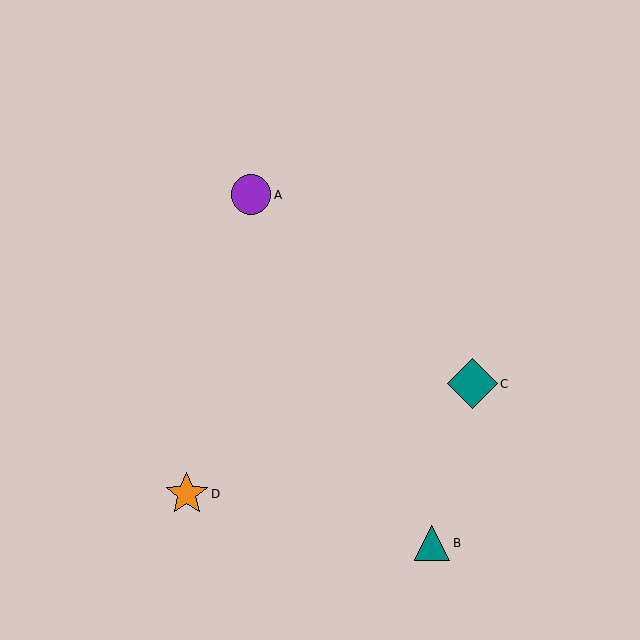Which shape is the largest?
The teal diamond (labeled C) is the largest.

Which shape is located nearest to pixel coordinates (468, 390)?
The teal diamond (labeled C) at (473, 384) is nearest to that location.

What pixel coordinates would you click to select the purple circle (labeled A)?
Click at (251, 195) to select the purple circle A.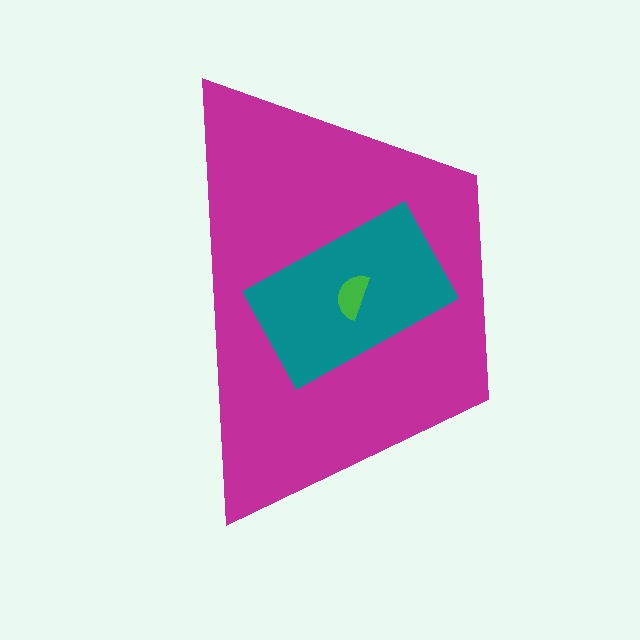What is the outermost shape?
The magenta trapezoid.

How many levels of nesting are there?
3.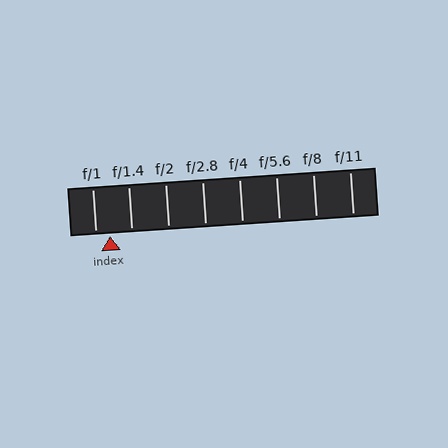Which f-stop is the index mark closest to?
The index mark is closest to f/1.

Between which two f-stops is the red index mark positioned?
The index mark is between f/1 and f/1.4.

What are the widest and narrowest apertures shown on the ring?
The widest aperture shown is f/1 and the narrowest is f/11.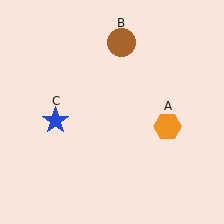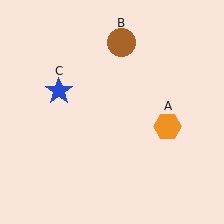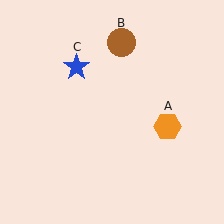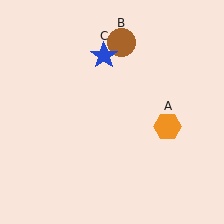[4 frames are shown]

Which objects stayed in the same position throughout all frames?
Orange hexagon (object A) and brown circle (object B) remained stationary.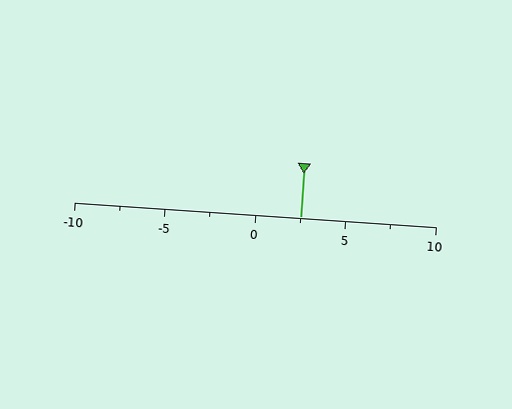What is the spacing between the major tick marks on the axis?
The major ticks are spaced 5 apart.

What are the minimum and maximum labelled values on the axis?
The axis runs from -10 to 10.